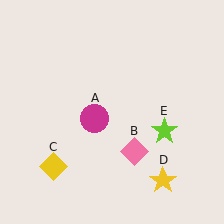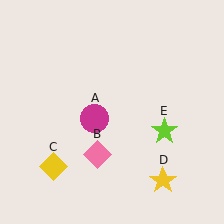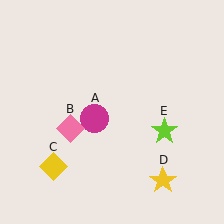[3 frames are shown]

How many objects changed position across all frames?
1 object changed position: pink diamond (object B).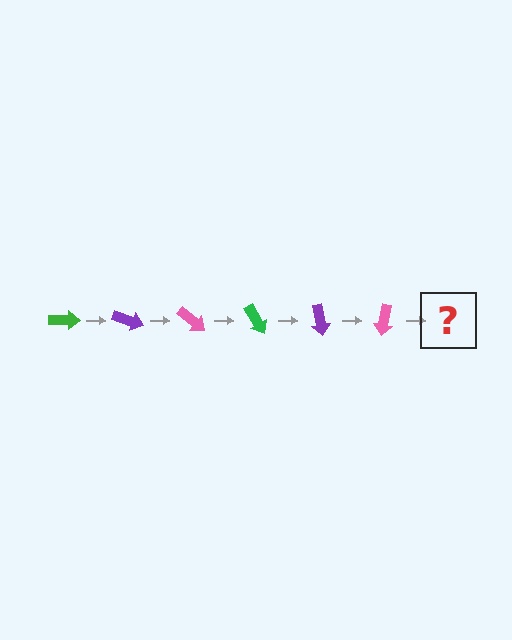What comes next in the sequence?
The next element should be a green arrow, rotated 120 degrees from the start.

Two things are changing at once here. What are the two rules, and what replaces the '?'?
The two rules are that it rotates 20 degrees each step and the color cycles through green, purple, and pink. The '?' should be a green arrow, rotated 120 degrees from the start.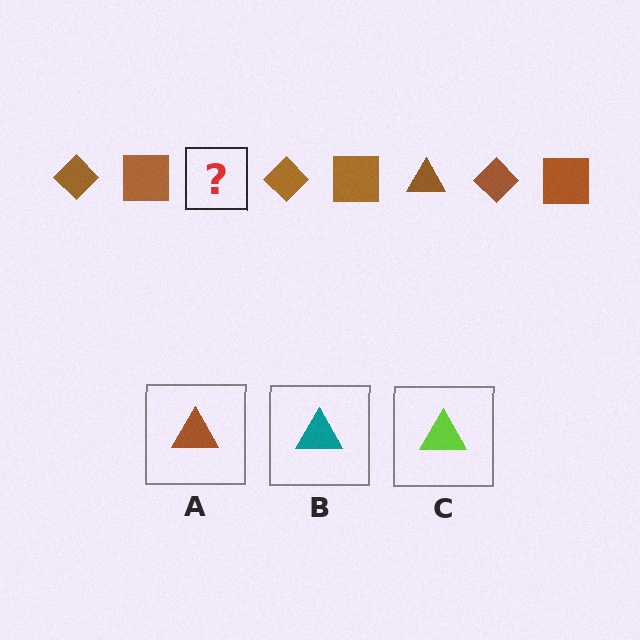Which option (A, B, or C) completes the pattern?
A.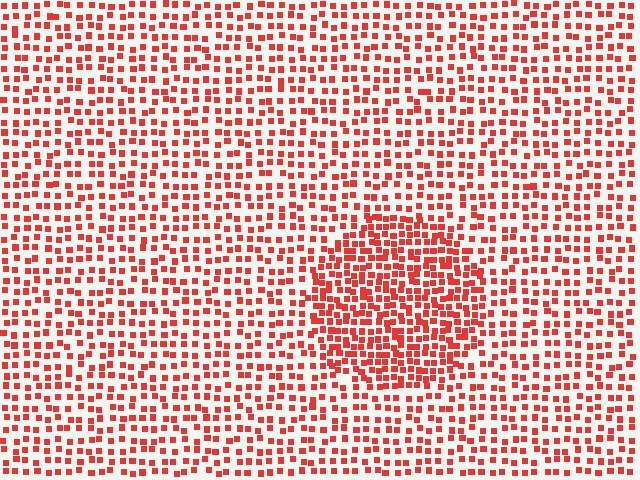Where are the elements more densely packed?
The elements are more densely packed inside the circle boundary.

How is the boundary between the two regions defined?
The boundary is defined by a change in element density (approximately 1.8x ratio). All elements are the same color, size, and shape.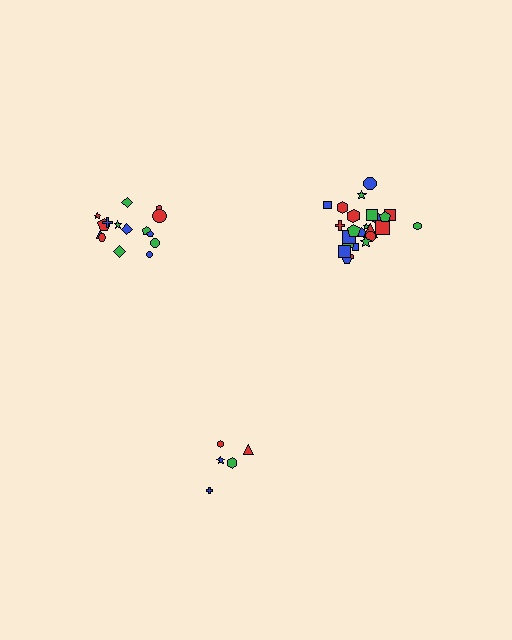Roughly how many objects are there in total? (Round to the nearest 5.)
Roughly 45 objects in total.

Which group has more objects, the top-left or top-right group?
The top-right group.